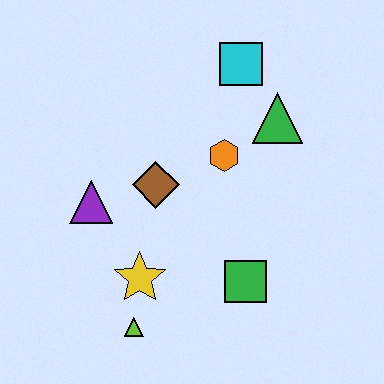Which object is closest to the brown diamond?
The purple triangle is closest to the brown diamond.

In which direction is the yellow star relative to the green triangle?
The yellow star is below the green triangle.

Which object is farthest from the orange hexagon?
The lime triangle is farthest from the orange hexagon.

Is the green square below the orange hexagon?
Yes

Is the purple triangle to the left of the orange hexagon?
Yes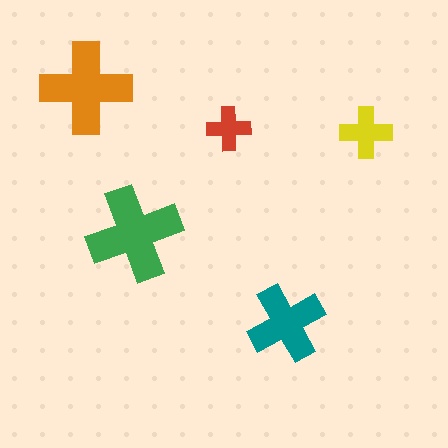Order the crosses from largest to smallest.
the green one, the orange one, the teal one, the yellow one, the red one.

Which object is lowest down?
The teal cross is bottommost.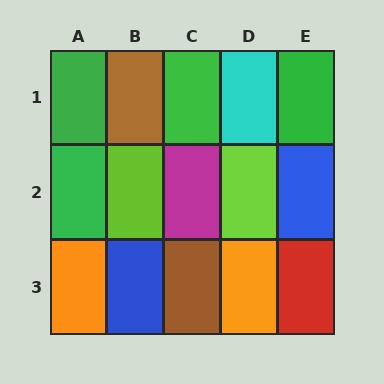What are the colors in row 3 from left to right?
Orange, blue, brown, orange, red.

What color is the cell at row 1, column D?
Cyan.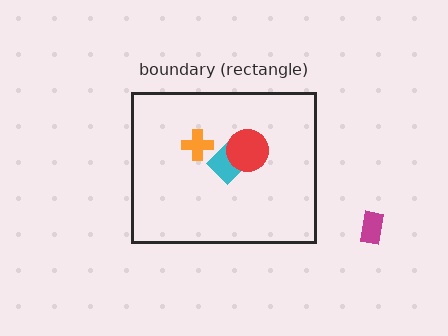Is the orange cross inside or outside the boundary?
Inside.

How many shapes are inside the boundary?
3 inside, 1 outside.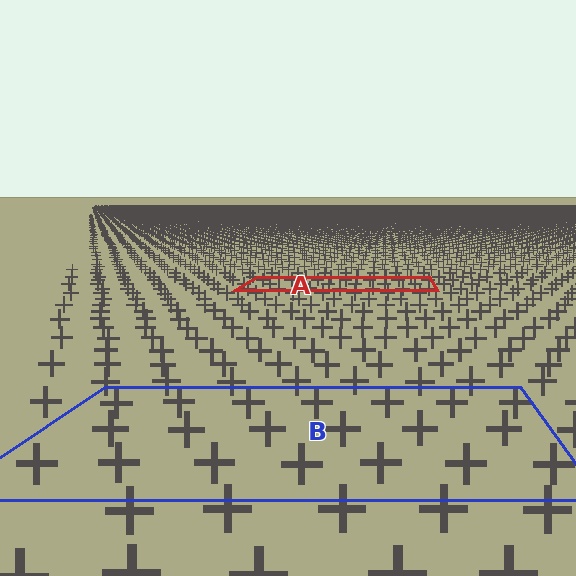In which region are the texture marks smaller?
The texture marks are smaller in region A, because it is farther away.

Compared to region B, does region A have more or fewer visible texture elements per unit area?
Region A has more texture elements per unit area — they are packed more densely because it is farther away.